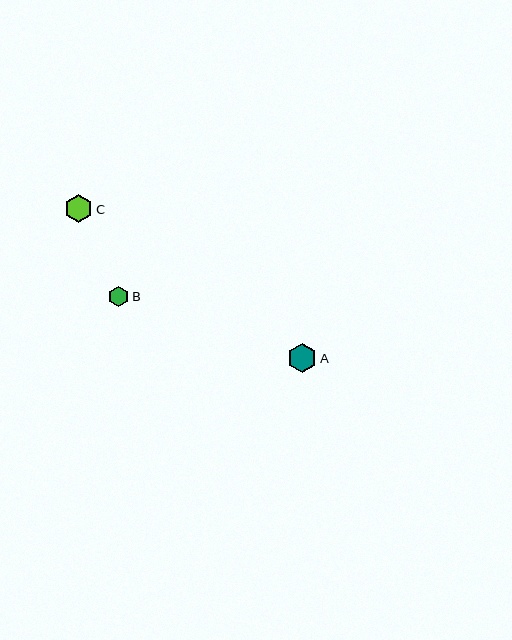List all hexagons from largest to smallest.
From largest to smallest: A, C, B.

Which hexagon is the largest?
Hexagon A is the largest with a size of approximately 29 pixels.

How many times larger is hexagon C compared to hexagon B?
Hexagon C is approximately 1.4 times the size of hexagon B.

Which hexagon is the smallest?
Hexagon B is the smallest with a size of approximately 20 pixels.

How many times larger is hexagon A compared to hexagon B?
Hexagon A is approximately 1.4 times the size of hexagon B.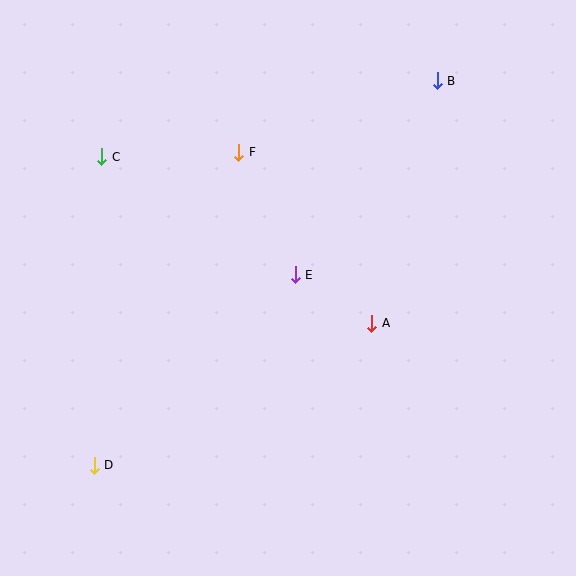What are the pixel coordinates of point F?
Point F is at (239, 152).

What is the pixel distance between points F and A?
The distance between F and A is 217 pixels.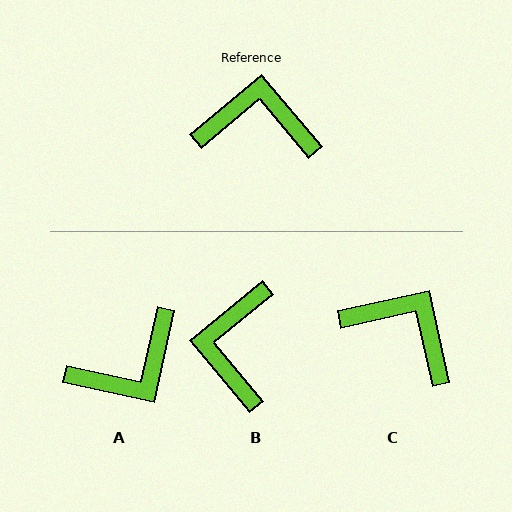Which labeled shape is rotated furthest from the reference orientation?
A, about 142 degrees away.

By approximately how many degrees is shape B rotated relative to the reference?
Approximately 90 degrees counter-clockwise.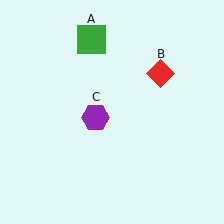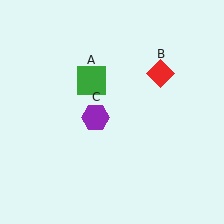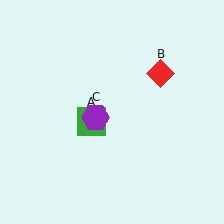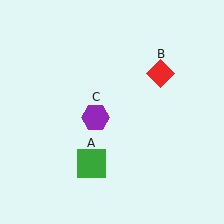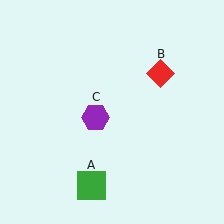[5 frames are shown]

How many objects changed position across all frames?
1 object changed position: green square (object A).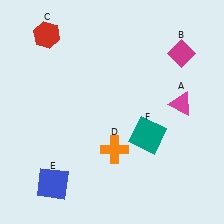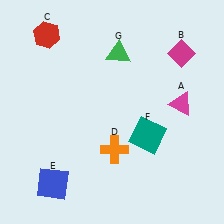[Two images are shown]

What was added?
A green triangle (G) was added in Image 2.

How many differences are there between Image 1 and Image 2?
There is 1 difference between the two images.